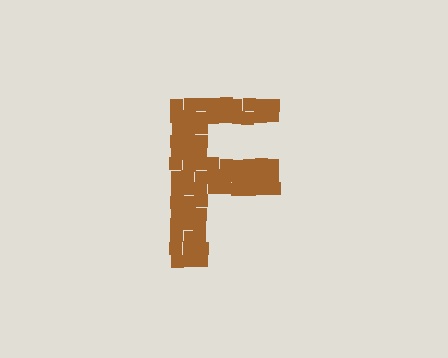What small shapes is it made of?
It is made of small squares.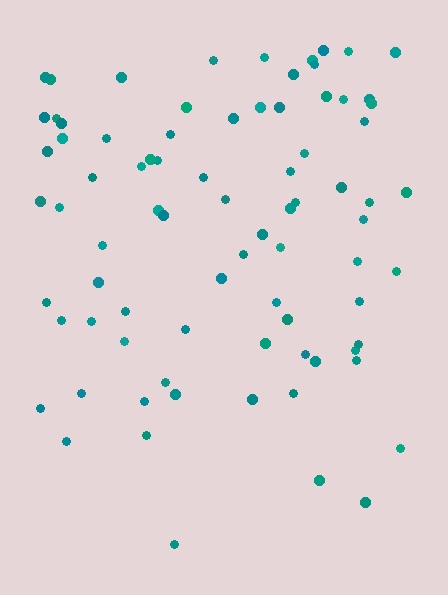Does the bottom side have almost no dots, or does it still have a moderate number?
Still a moderate number, just noticeably fewer than the top.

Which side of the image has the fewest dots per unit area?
The bottom.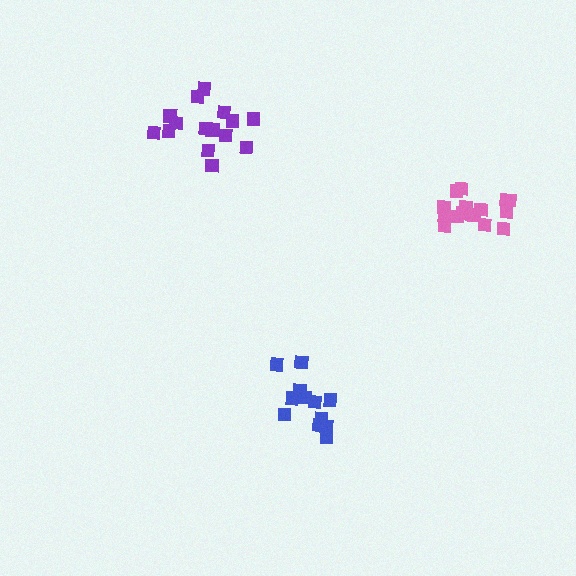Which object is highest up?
The purple cluster is topmost.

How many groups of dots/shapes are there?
There are 3 groups.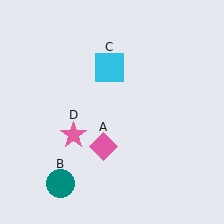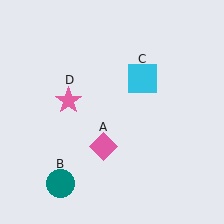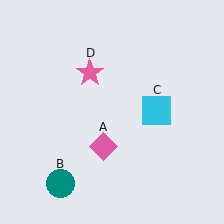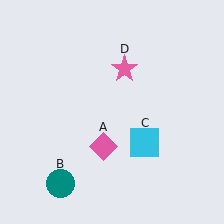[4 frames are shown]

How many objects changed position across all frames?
2 objects changed position: cyan square (object C), pink star (object D).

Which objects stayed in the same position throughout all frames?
Pink diamond (object A) and teal circle (object B) remained stationary.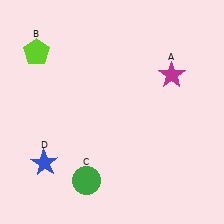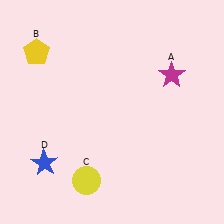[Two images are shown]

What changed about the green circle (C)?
In Image 1, C is green. In Image 2, it changed to yellow.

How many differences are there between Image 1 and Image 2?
There are 2 differences between the two images.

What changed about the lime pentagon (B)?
In Image 1, B is lime. In Image 2, it changed to yellow.